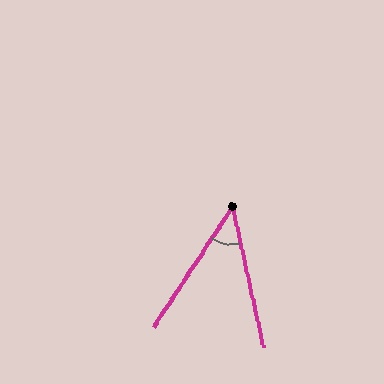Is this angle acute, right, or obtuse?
It is acute.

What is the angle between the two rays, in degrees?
Approximately 46 degrees.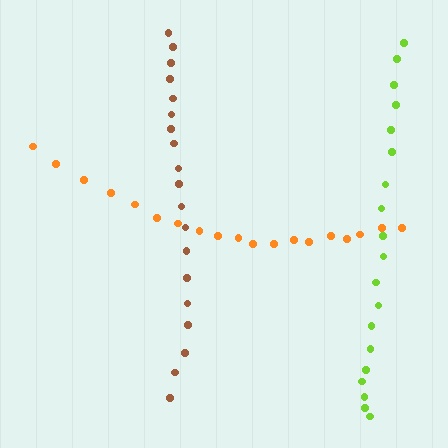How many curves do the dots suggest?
There are 3 distinct paths.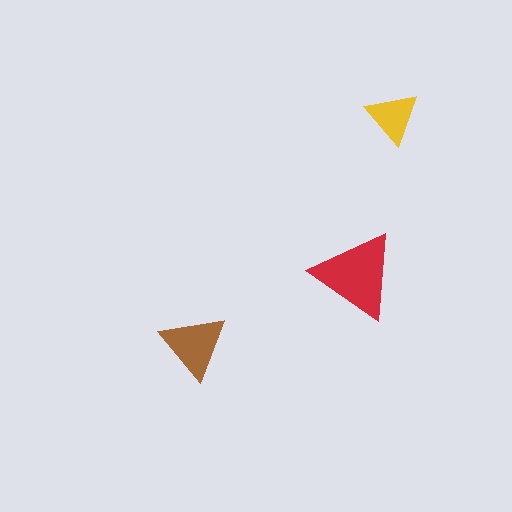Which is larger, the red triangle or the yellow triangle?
The red one.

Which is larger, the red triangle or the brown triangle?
The red one.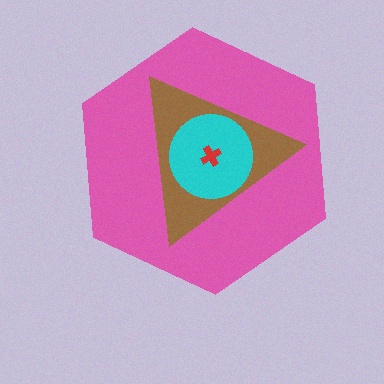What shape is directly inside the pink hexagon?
The brown triangle.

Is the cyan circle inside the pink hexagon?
Yes.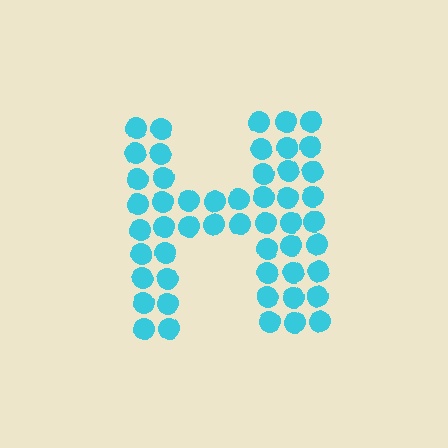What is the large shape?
The large shape is the letter H.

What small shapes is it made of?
It is made of small circles.